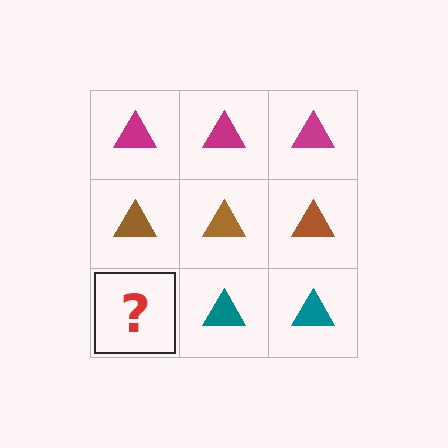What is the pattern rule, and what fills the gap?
The rule is that each row has a consistent color. The gap should be filled with a teal triangle.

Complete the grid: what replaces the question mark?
The question mark should be replaced with a teal triangle.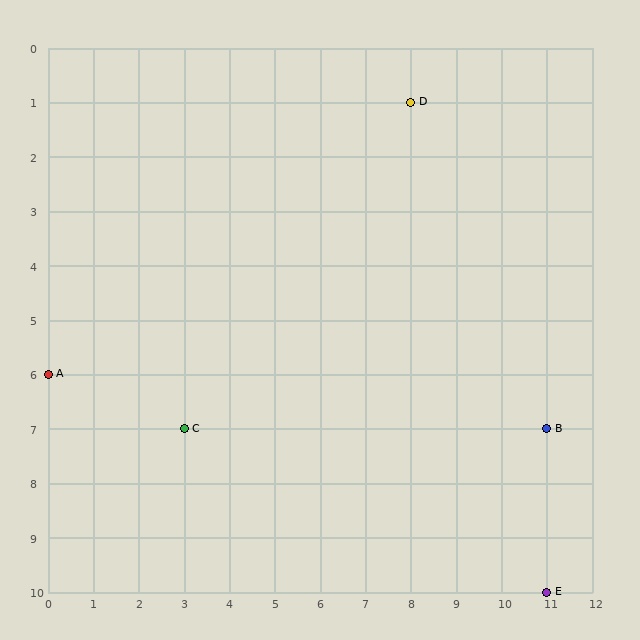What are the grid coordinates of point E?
Point E is at grid coordinates (11, 10).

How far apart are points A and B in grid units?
Points A and B are 11 columns and 1 row apart (about 11.0 grid units diagonally).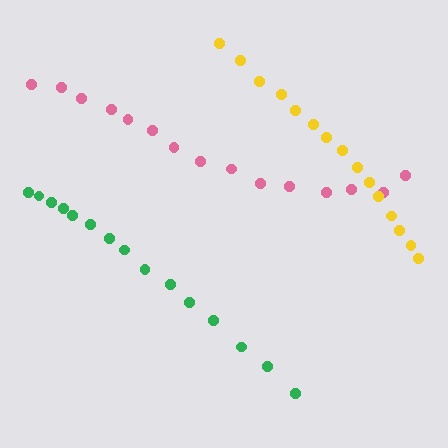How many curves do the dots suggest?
There are 3 distinct paths.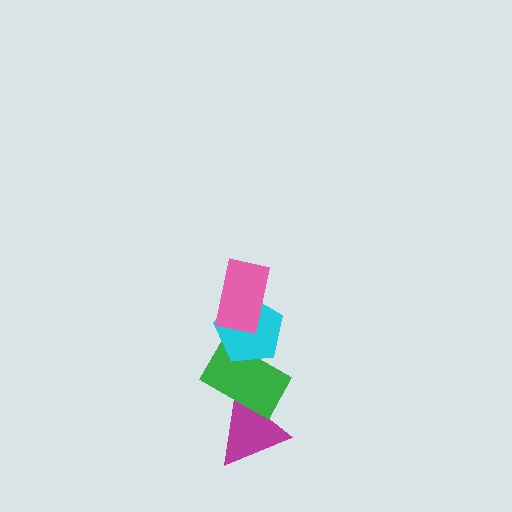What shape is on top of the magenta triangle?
The green rectangle is on top of the magenta triangle.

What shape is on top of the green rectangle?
The cyan pentagon is on top of the green rectangle.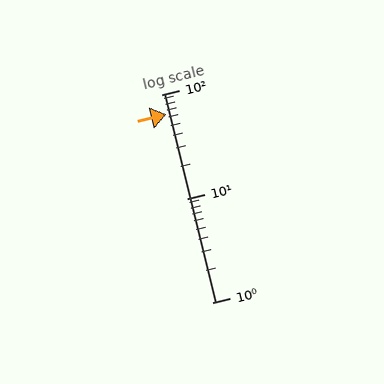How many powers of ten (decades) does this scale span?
The scale spans 2 decades, from 1 to 100.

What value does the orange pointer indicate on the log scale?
The pointer indicates approximately 65.